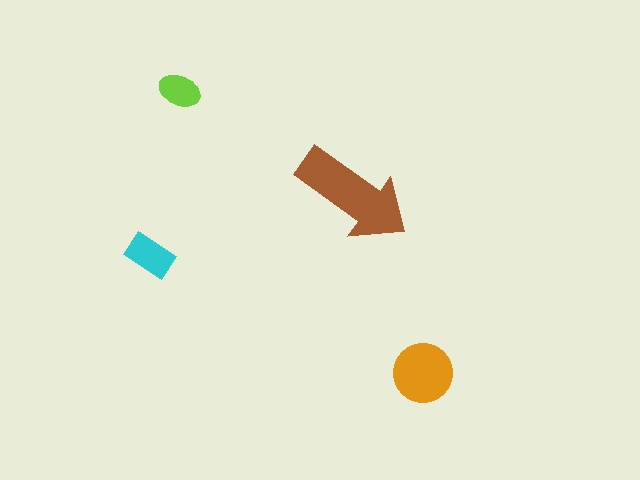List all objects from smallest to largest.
The lime ellipse, the cyan rectangle, the orange circle, the brown arrow.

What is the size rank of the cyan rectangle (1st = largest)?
3rd.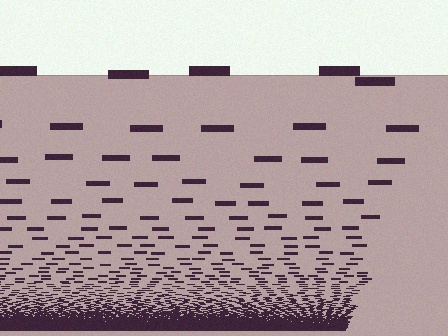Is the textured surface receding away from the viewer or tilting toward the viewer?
The surface appears to tilt toward the viewer. Texture elements get larger and sparser toward the top.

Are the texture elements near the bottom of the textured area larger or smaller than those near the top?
Smaller. The gradient is inverted — elements near the bottom are smaller and denser.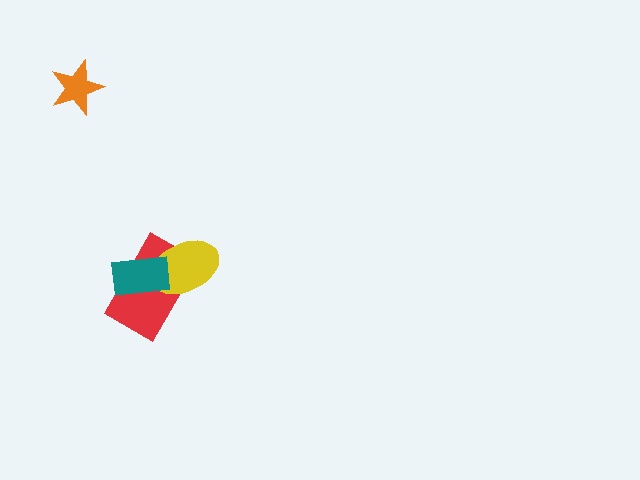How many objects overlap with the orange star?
0 objects overlap with the orange star.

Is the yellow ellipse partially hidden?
Yes, it is partially covered by another shape.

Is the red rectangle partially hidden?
Yes, it is partially covered by another shape.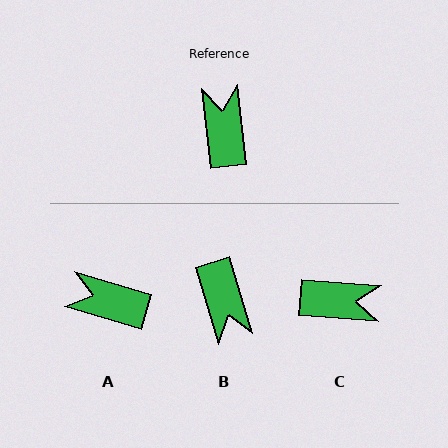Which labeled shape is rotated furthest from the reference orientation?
B, about 169 degrees away.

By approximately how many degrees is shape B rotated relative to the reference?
Approximately 169 degrees clockwise.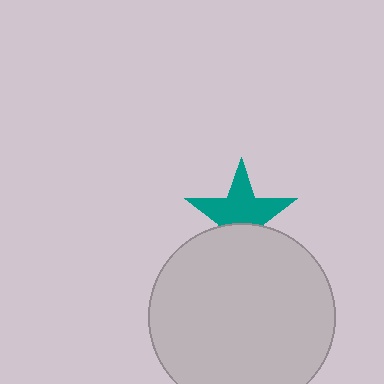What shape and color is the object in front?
The object in front is a light gray circle.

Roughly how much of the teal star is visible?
About half of it is visible (roughly 64%).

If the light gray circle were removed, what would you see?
You would see the complete teal star.